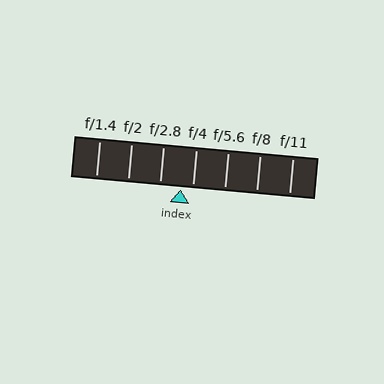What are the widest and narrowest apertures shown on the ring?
The widest aperture shown is f/1.4 and the narrowest is f/11.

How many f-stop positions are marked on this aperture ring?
There are 7 f-stop positions marked.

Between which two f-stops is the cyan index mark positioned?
The index mark is between f/2.8 and f/4.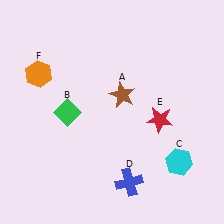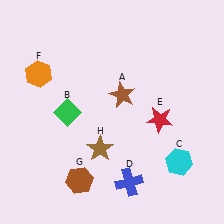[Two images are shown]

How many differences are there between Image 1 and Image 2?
There are 2 differences between the two images.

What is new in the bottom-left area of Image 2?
A brown star (H) was added in the bottom-left area of Image 2.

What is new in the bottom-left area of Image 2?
A brown hexagon (G) was added in the bottom-left area of Image 2.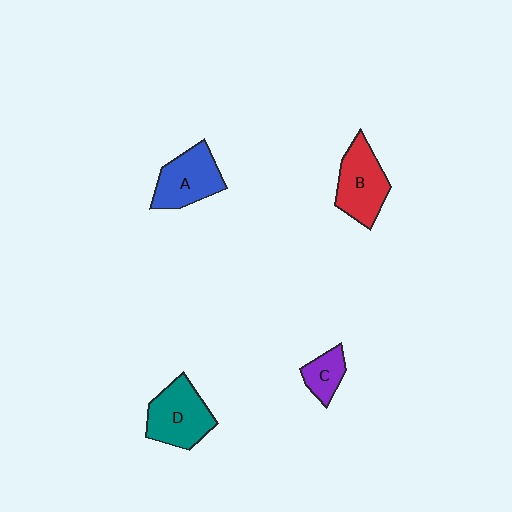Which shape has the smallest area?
Shape C (purple).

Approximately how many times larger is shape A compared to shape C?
Approximately 1.9 times.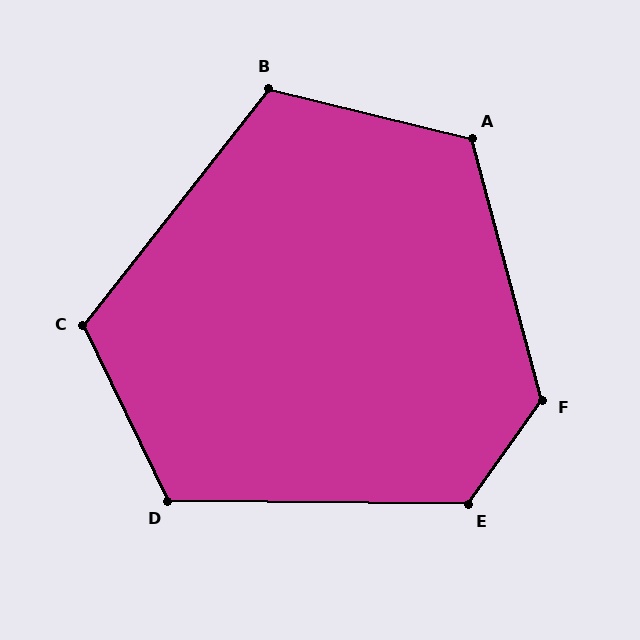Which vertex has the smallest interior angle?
B, at approximately 114 degrees.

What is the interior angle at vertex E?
Approximately 125 degrees (obtuse).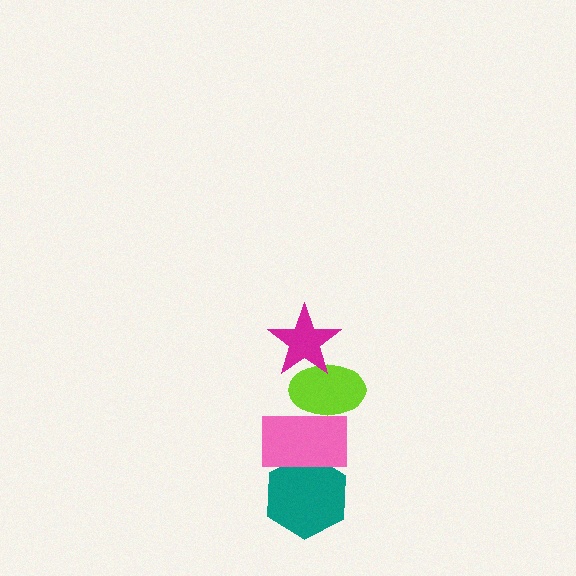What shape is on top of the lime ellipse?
The magenta star is on top of the lime ellipse.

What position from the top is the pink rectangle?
The pink rectangle is 3rd from the top.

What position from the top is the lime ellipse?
The lime ellipse is 2nd from the top.